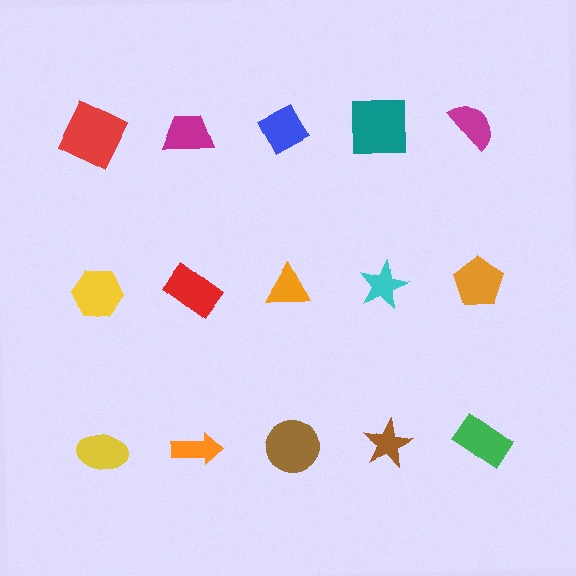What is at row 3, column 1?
A yellow ellipse.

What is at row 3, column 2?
An orange arrow.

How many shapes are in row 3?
5 shapes.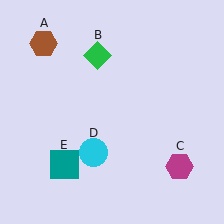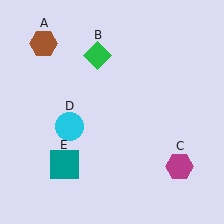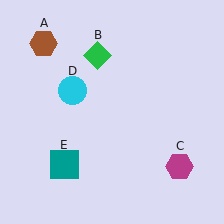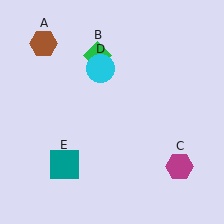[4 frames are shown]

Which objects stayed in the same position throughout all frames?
Brown hexagon (object A) and green diamond (object B) and magenta hexagon (object C) and teal square (object E) remained stationary.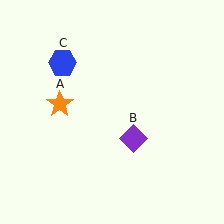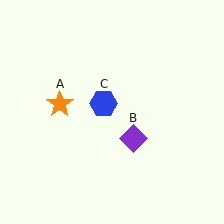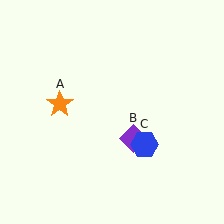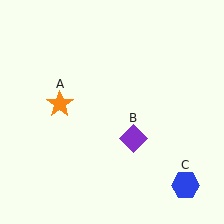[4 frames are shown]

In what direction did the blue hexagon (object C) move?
The blue hexagon (object C) moved down and to the right.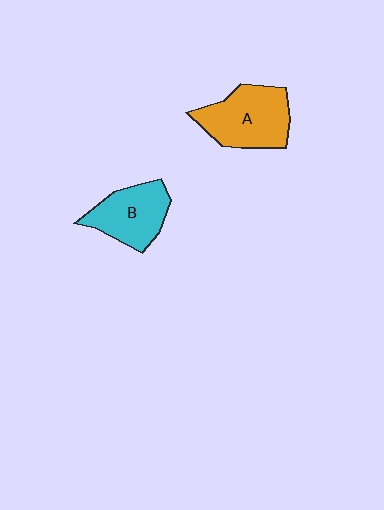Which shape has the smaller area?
Shape B (cyan).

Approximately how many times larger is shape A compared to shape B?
Approximately 1.2 times.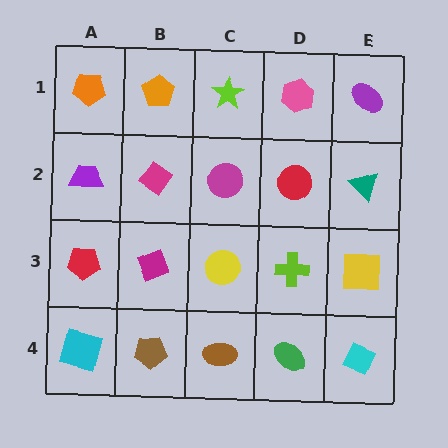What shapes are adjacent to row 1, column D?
A red circle (row 2, column D), a lime star (row 1, column C), a purple ellipse (row 1, column E).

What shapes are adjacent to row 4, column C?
A yellow circle (row 3, column C), a brown pentagon (row 4, column B), a green ellipse (row 4, column D).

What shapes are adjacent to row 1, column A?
A purple trapezoid (row 2, column A), an orange pentagon (row 1, column B).